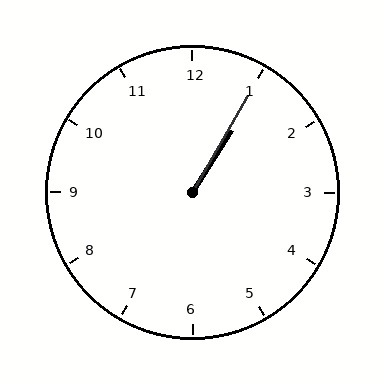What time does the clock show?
1:05.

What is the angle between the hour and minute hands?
Approximately 2 degrees.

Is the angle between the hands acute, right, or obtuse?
It is acute.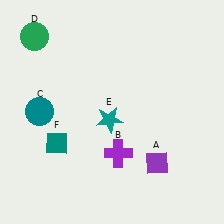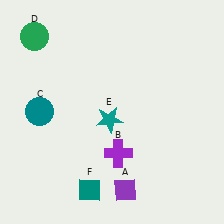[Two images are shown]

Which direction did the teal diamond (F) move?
The teal diamond (F) moved down.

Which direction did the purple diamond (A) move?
The purple diamond (A) moved left.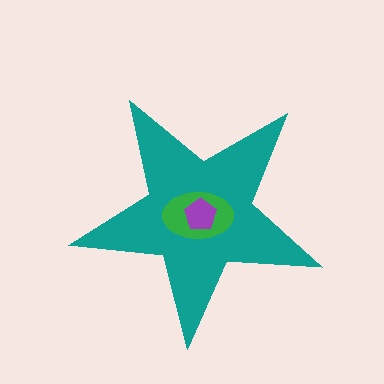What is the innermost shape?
The purple pentagon.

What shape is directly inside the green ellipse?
The purple pentagon.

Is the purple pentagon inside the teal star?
Yes.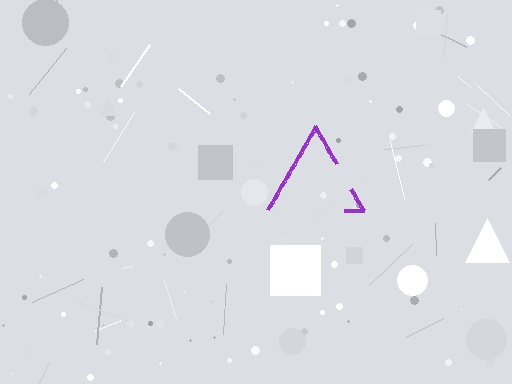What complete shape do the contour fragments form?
The contour fragments form a triangle.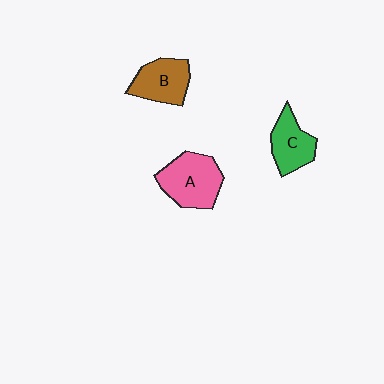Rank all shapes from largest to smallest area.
From largest to smallest: A (pink), B (brown), C (green).